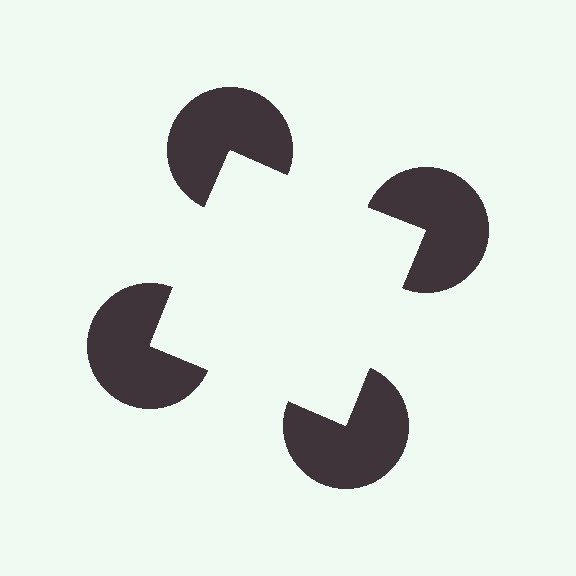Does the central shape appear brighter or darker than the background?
It typically appears slightly brighter than the background, even though no actual brightness change is drawn.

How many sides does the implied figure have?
4 sides.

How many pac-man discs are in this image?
There are 4 — one at each vertex of the illusory square.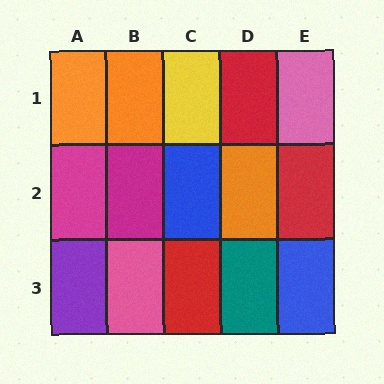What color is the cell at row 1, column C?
Yellow.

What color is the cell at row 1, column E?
Pink.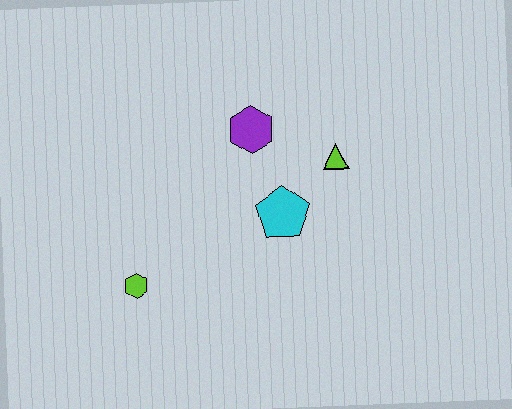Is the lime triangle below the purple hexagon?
Yes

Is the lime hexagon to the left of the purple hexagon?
Yes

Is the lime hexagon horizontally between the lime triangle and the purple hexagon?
No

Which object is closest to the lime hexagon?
The cyan pentagon is closest to the lime hexagon.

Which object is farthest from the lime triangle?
The lime hexagon is farthest from the lime triangle.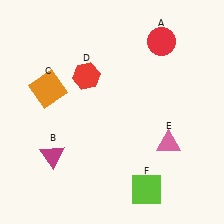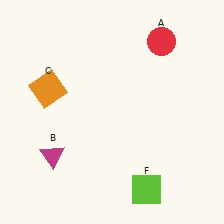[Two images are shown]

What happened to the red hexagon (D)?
The red hexagon (D) was removed in Image 2. It was in the top-left area of Image 1.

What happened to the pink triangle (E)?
The pink triangle (E) was removed in Image 2. It was in the bottom-right area of Image 1.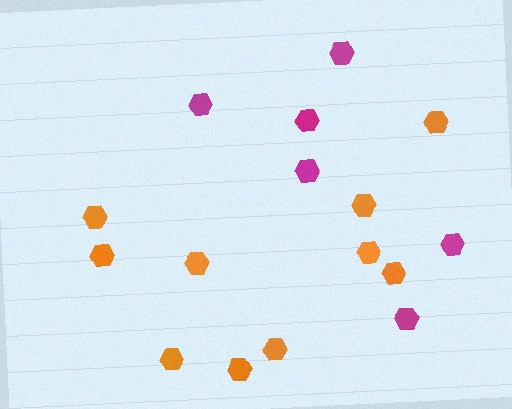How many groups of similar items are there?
There are 2 groups: one group of orange hexagons (10) and one group of magenta hexagons (6).